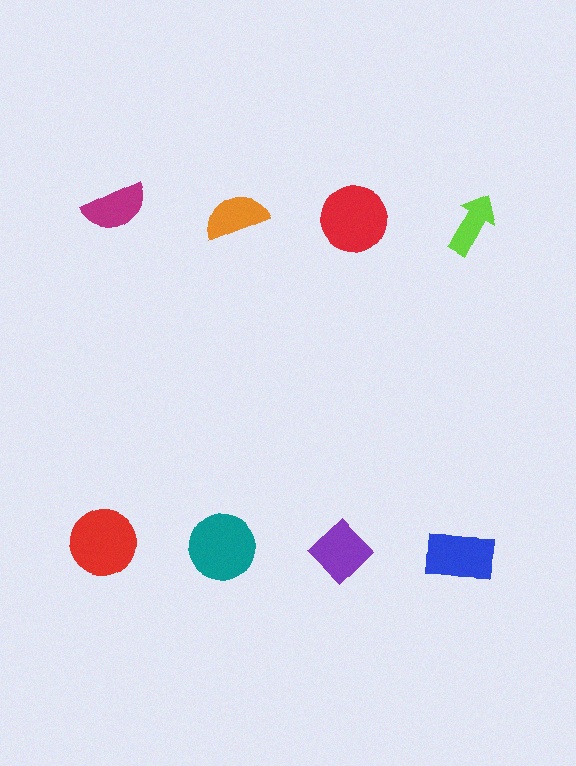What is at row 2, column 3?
A purple diamond.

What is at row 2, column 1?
A red circle.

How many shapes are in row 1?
4 shapes.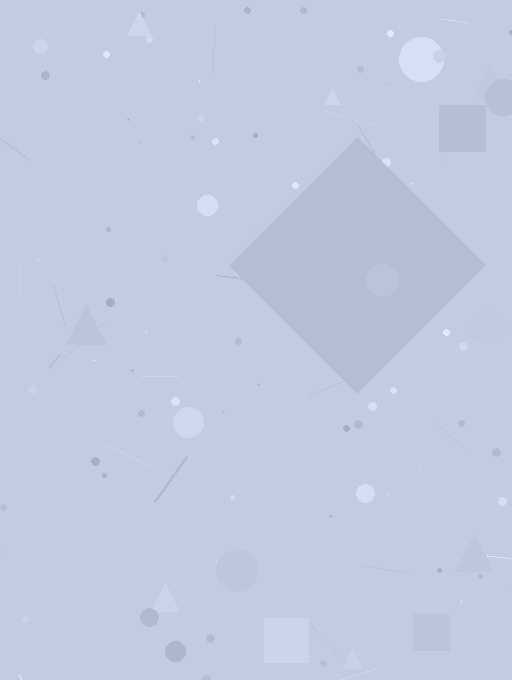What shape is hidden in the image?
A diamond is hidden in the image.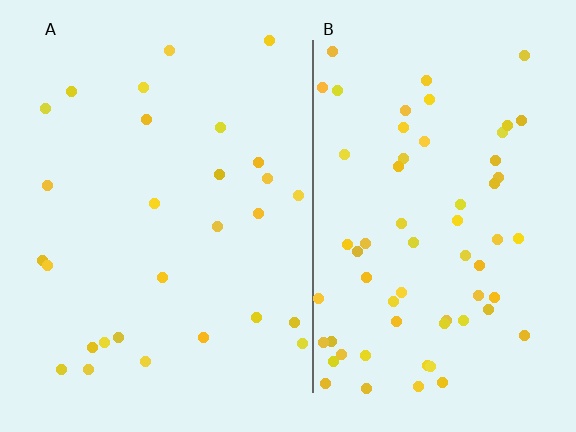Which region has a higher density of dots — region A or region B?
B (the right).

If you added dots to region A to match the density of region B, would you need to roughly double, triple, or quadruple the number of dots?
Approximately double.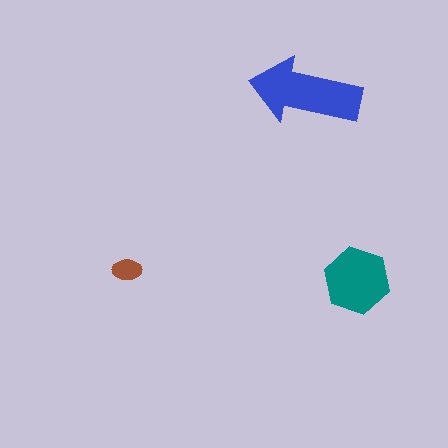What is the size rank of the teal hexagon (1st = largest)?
2nd.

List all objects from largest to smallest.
The blue arrow, the teal hexagon, the brown ellipse.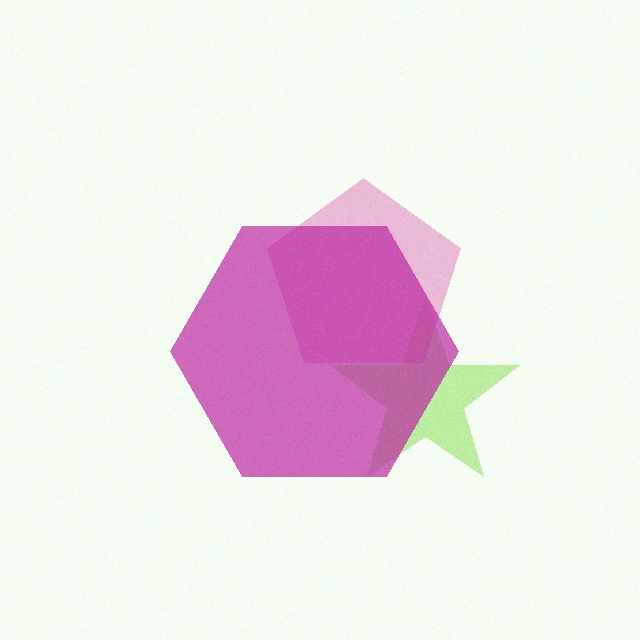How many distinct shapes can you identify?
There are 3 distinct shapes: a lime star, a pink pentagon, a magenta hexagon.